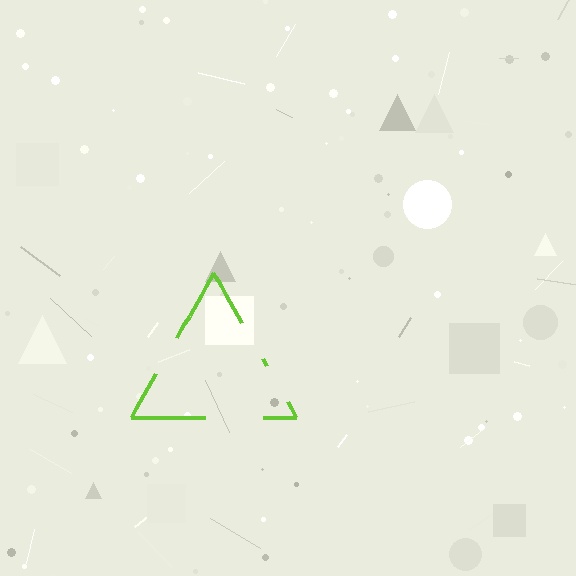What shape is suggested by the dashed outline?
The dashed outline suggests a triangle.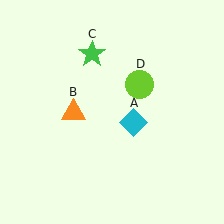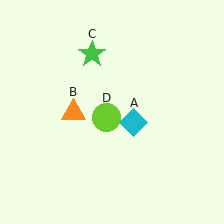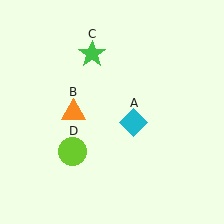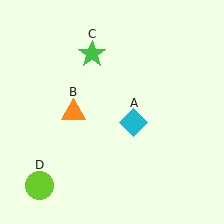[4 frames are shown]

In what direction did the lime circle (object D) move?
The lime circle (object D) moved down and to the left.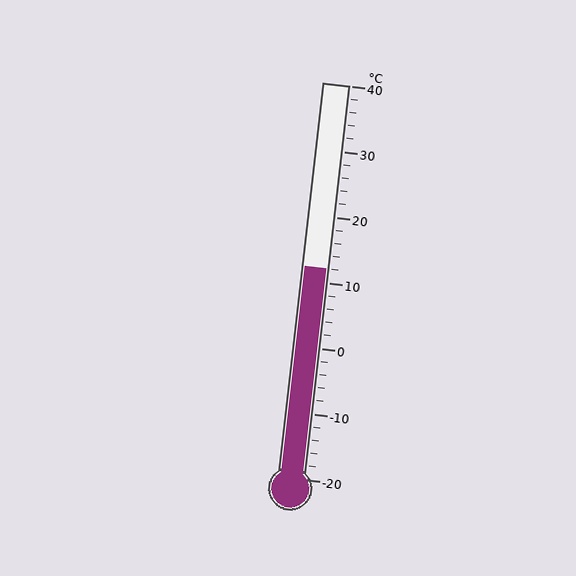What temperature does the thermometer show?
The thermometer shows approximately 12°C.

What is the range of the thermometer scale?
The thermometer scale ranges from -20°C to 40°C.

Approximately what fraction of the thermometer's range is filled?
The thermometer is filled to approximately 55% of its range.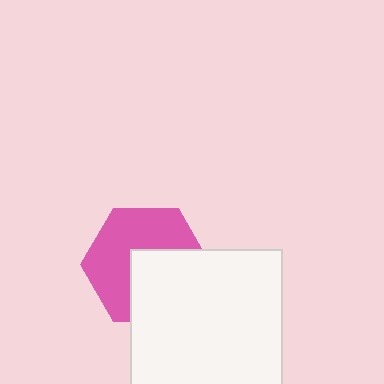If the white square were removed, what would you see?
You would see the complete pink hexagon.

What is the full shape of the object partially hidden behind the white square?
The partially hidden object is a pink hexagon.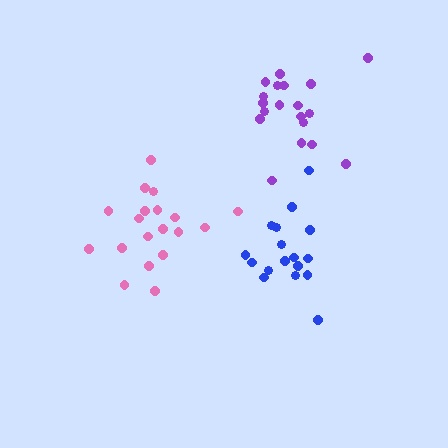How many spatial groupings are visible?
There are 3 spatial groupings.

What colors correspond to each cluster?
The clusters are colored: purple, blue, pink.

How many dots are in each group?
Group 1: 19 dots, Group 2: 17 dots, Group 3: 19 dots (55 total).